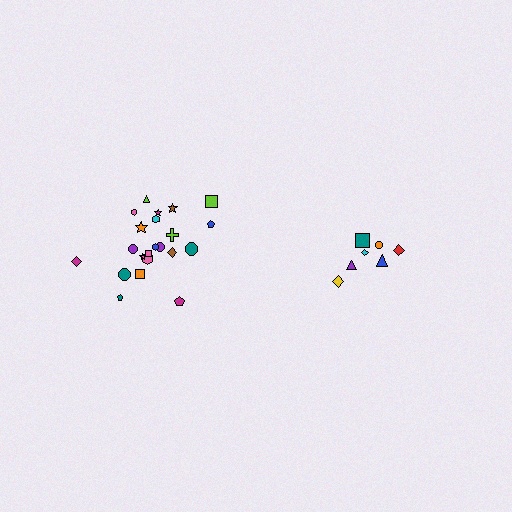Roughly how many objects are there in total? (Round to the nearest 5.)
Roughly 30 objects in total.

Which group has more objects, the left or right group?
The left group.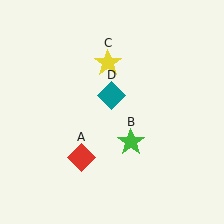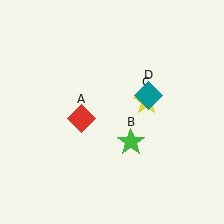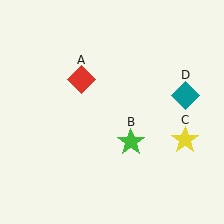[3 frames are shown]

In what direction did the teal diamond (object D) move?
The teal diamond (object D) moved right.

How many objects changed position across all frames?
3 objects changed position: red diamond (object A), yellow star (object C), teal diamond (object D).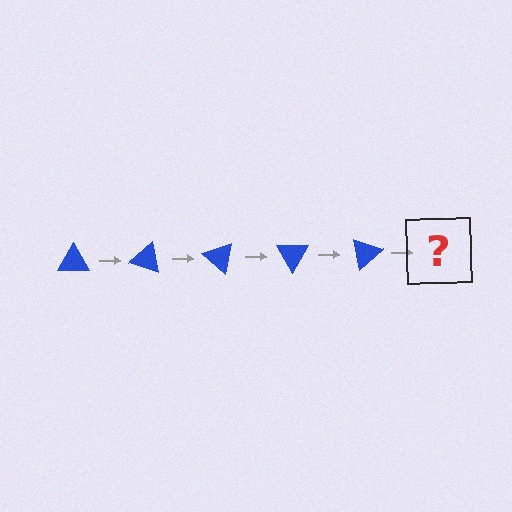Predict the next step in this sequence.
The next step is a blue triangle rotated 100 degrees.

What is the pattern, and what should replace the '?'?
The pattern is that the triangle rotates 20 degrees each step. The '?' should be a blue triangle rotated 100 degrees.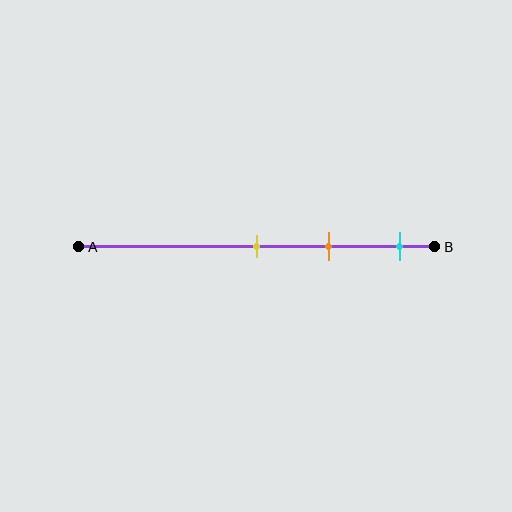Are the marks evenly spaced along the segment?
Yes, the marks are approximately evenly spaced.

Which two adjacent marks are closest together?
The yellow and orange marks are the closest adjacent pair.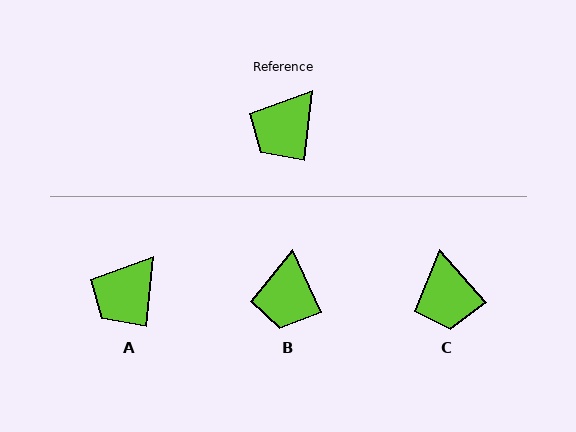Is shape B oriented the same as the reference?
No, it is off by about 31 degrees.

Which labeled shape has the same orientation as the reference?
A.